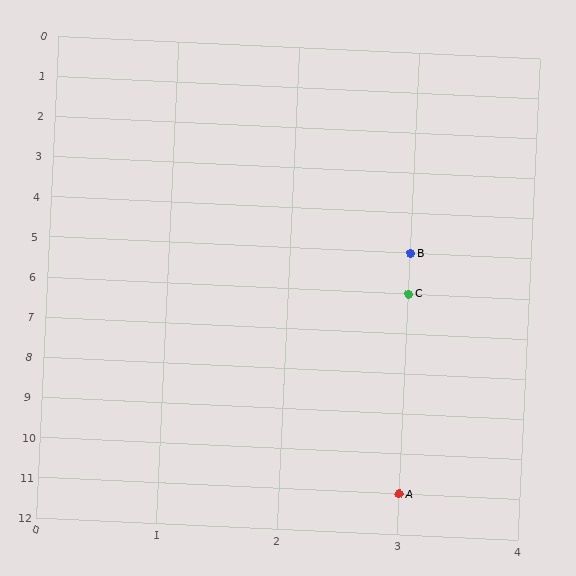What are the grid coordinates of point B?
Point B is at grid coordinates (3, 5).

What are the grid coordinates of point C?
Point C is at grid coordinates (3, 6).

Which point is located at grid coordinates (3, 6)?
Point C is at (3, 6).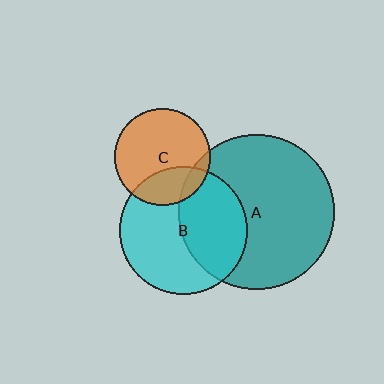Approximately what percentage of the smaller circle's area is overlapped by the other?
Approximately 30%.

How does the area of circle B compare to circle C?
Approximately 1.8 times.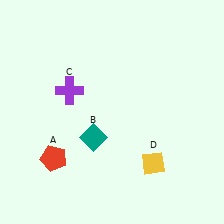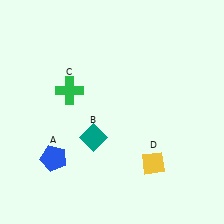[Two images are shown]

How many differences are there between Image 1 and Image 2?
There are 2 differences between the two images.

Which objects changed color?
A changed from red to blue. C changed from purple to green.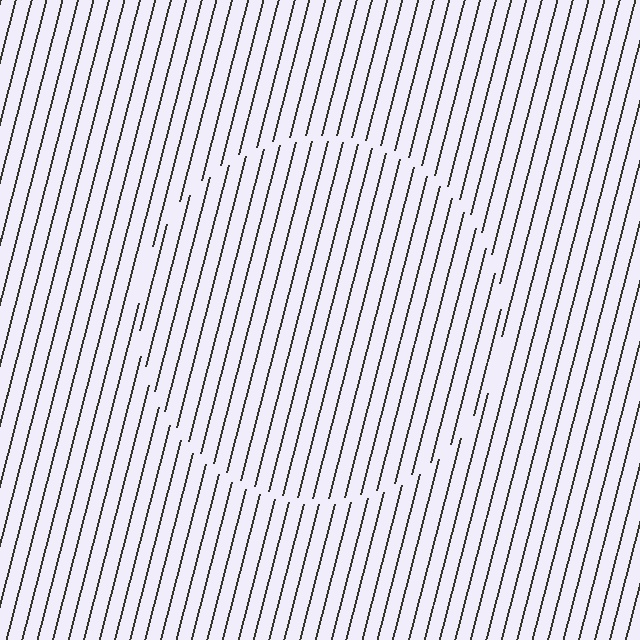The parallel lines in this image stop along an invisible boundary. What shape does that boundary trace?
An illusory circle. The interior of the shape contains the same grating, shifted by half a period — the contour is defined by the phase discontinuity where line-ends from the inner and outer gratings abut.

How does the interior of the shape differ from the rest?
The interior of the shape contains the same grating, shifted by half a period — the contour is defined by the phase discontinuity where line-ends from the inner and outer gratings abut.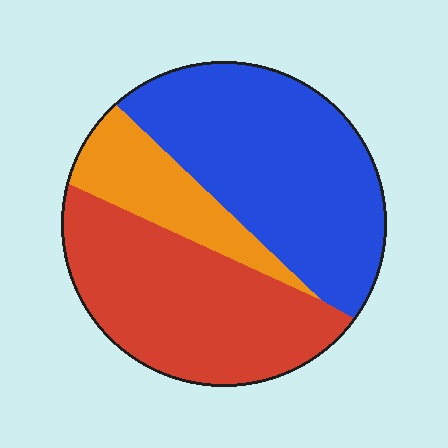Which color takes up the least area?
Orange, at roughly 15%.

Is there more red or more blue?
Blue.